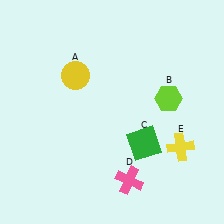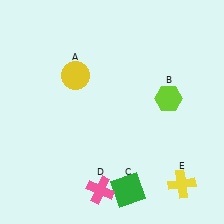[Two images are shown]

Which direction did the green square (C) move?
The green square (C) moved down.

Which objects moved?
The objects that moved are: the green square (C), the pink cross (D), the yellow cross (E).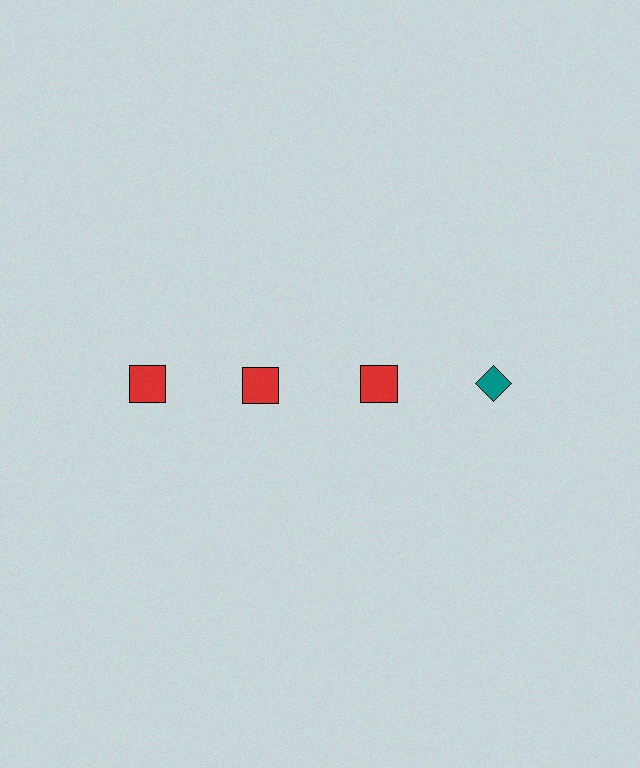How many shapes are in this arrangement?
There are 4 shapes arranged in a grid pattern.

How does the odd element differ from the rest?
It differs in both color (teal instead of red) and shape (diamond instead of square).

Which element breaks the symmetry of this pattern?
The teal diamond in the top row, second from right column breaks the symmetry. All other shapes are red squares.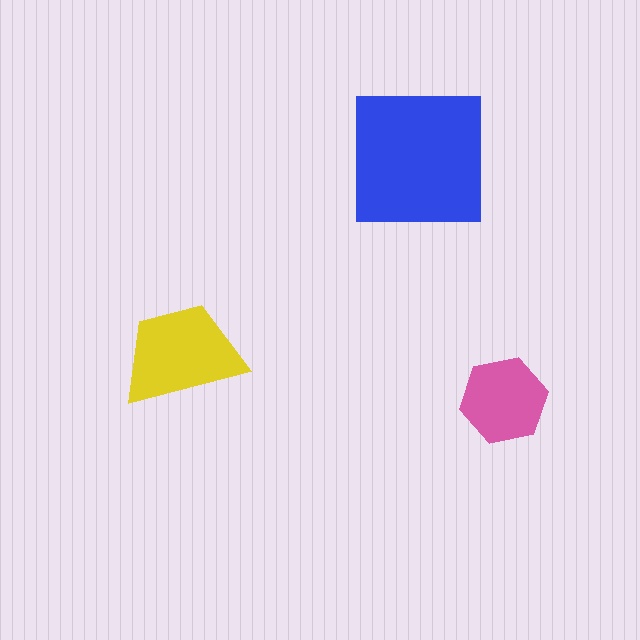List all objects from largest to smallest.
The blue square, the yellow trapezoid, the pink hexagon.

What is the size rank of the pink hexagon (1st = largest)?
3rd.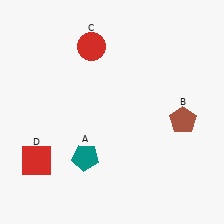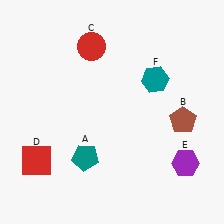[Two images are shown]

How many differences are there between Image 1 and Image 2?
There are 2 differences between the two images.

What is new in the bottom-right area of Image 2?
A purple hexagon (E) was added in the bottom-right area of Image 2.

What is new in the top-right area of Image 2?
A teal hexagon (F) was added in the top-right area of Image 2.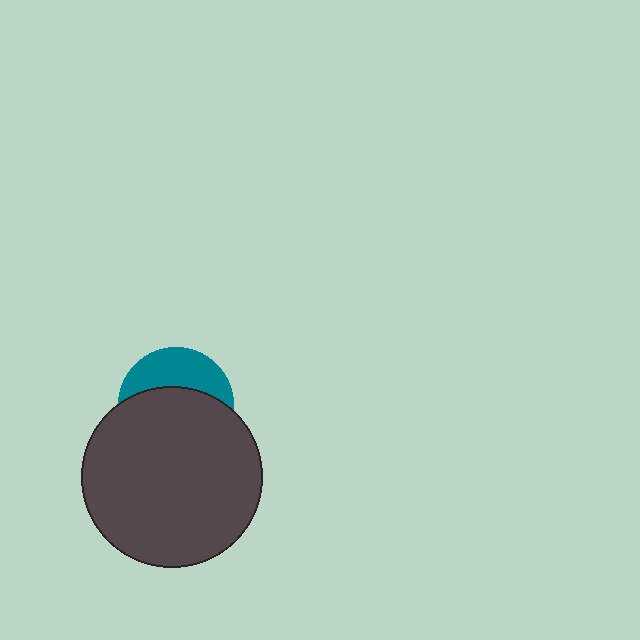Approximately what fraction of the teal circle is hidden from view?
Roughly 64% of the teal circle is hidden behind the dark gray circle.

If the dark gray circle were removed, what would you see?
You would see the complete teal circle.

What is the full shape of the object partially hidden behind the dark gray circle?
The partially hidden object is a teal circle.